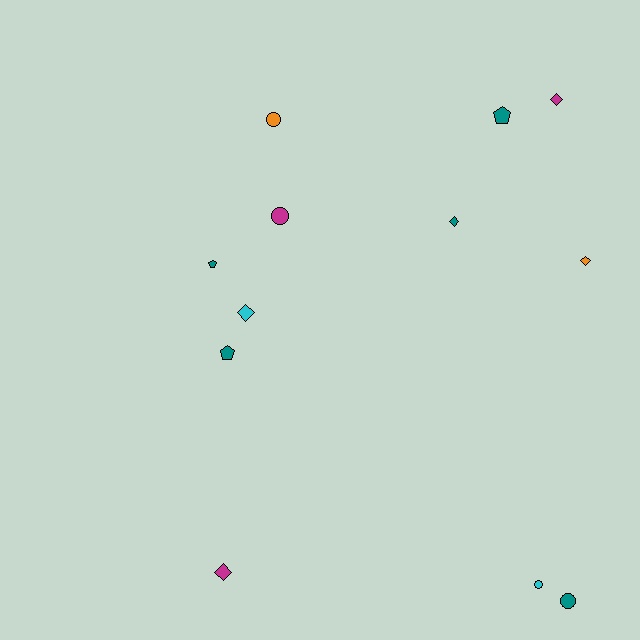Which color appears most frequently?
Teal, with 5 objects.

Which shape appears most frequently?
Diamond, with 5 objects.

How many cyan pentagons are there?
There are no cyan pentagons.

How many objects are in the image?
There are 12 objects.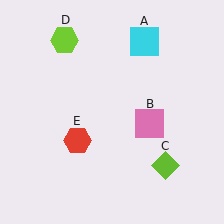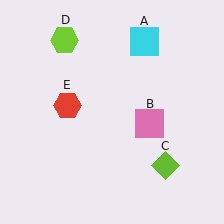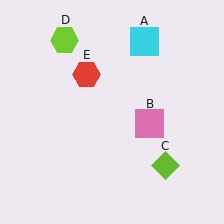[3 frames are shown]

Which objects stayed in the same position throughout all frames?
Cyan square (object A) and pink square (object B) and lime diamond (object C) and lime hexagon (object D) remained stationary.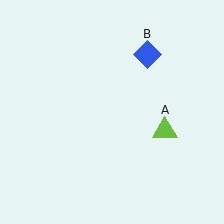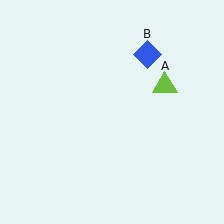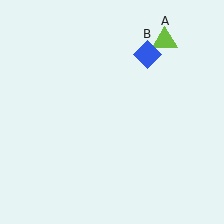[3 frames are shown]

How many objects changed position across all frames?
1 object changed position: lime triangle (object A).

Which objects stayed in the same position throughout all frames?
Blue diamond (object B) remained stationary.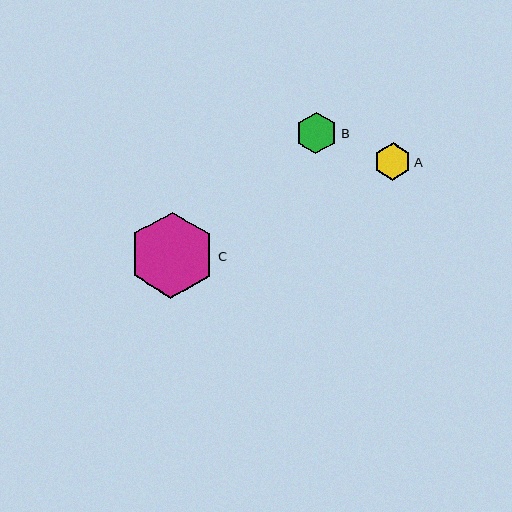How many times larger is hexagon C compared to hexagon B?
Hexagon C is approximately 2.1 times the size of hexagon B.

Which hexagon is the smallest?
Hexagon A is the smallest with a size of approximately 37 pixels.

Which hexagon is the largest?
Hexagon C is the largest with a size of approximately 86 pixels.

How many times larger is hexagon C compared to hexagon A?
Hexagon C is approximately 2.3 times the size of hexagon A.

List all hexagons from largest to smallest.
From largest to smallest: C, B, A.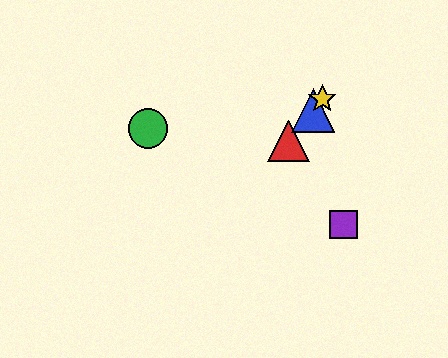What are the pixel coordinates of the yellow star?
The yellow star is at (322, 99).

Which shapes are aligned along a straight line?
The red triangle, the blue triangle, the yellow star are aligned along a straight line.